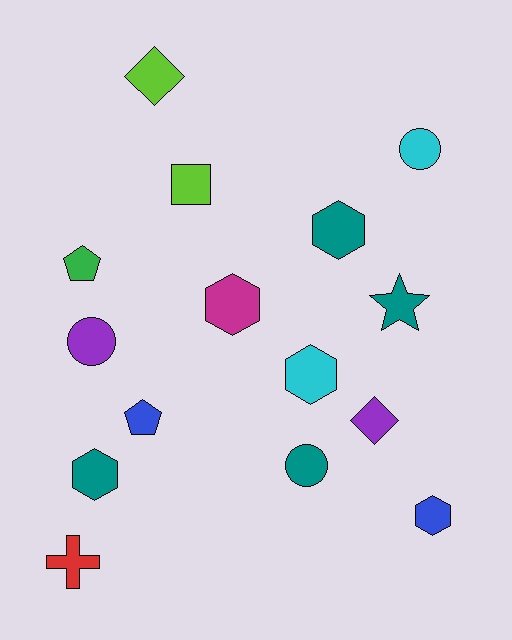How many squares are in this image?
There is 1 square.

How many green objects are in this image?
There is 1 green object.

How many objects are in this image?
There are 15 objects.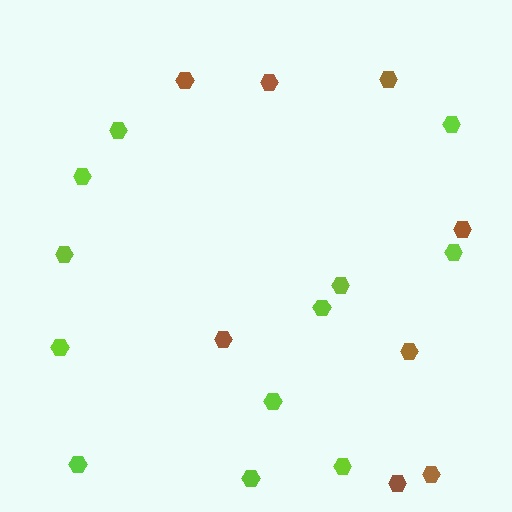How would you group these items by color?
There are 2 groups: one group of brown hexagons (8) and one group of lime hexagons (12).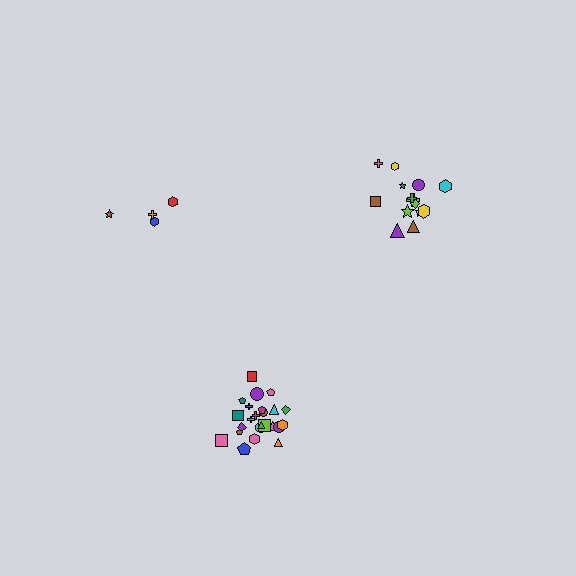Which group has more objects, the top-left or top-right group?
The top-right group.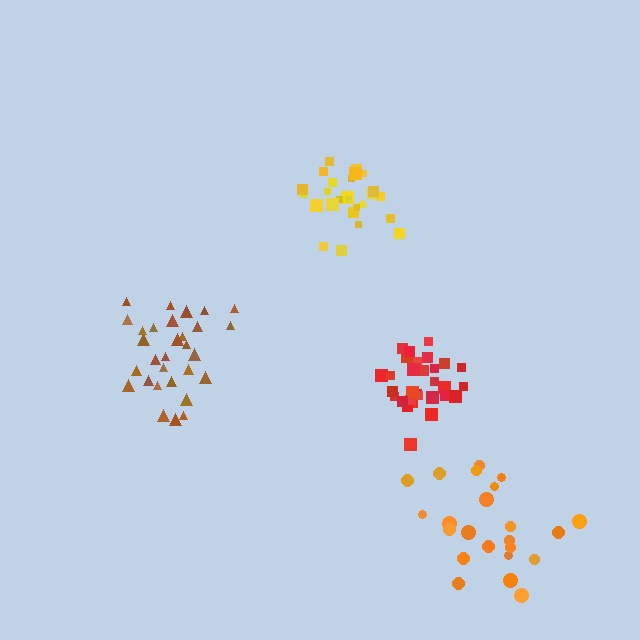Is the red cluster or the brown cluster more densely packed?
Red.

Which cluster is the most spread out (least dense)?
Orange.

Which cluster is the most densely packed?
Red.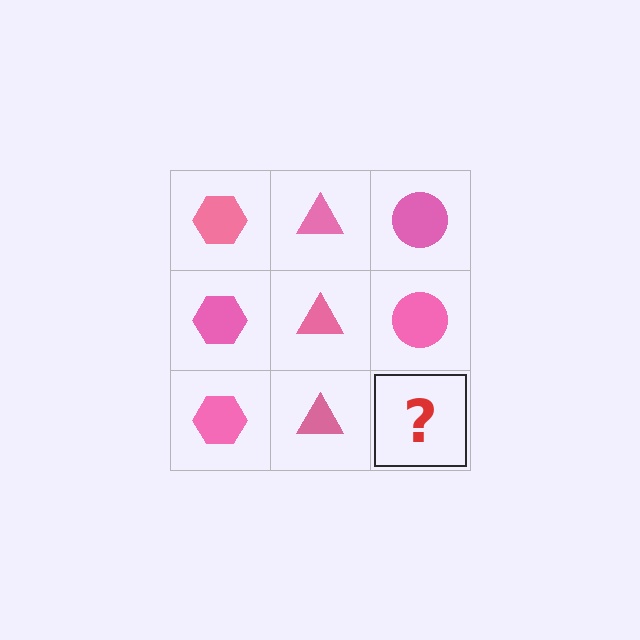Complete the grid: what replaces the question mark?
The question mark should be replaced with a pink circle.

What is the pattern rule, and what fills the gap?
The rule is that each column has a consistent shape. The gap should be filled with a pink circle.